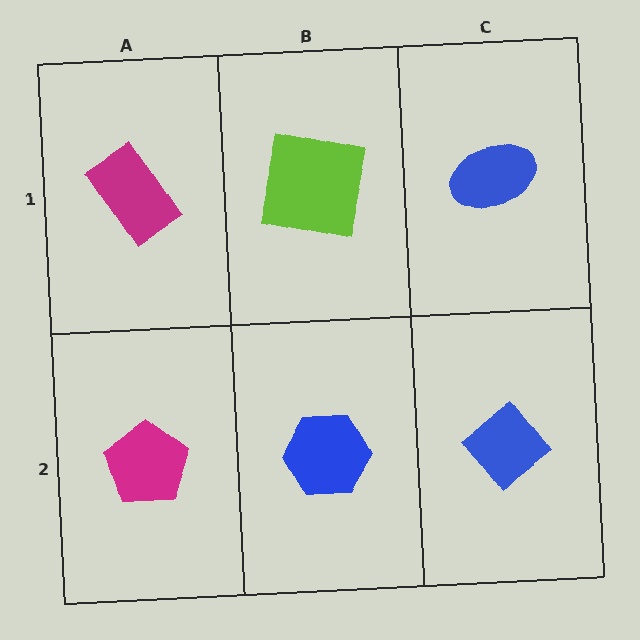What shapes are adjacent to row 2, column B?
A lime square (row 1, column B), a magenta pentagon (row 2, column A), a blue diamond (row 2, column C).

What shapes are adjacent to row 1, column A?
A magenta pentagon (row 2, column A), a lime square (row 1, column B).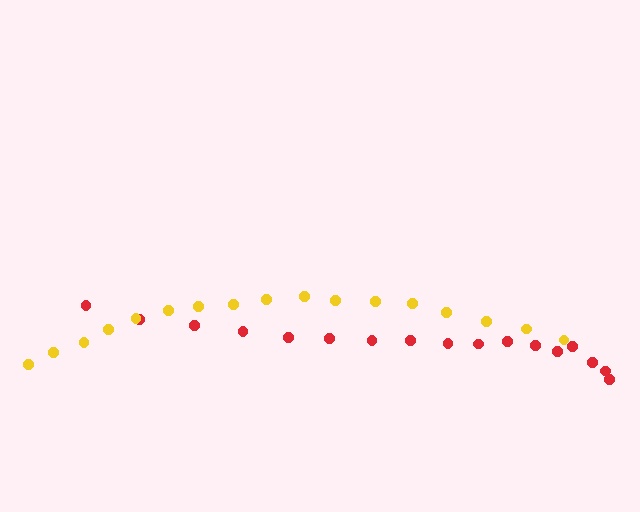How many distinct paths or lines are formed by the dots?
There are 2 distinct paths.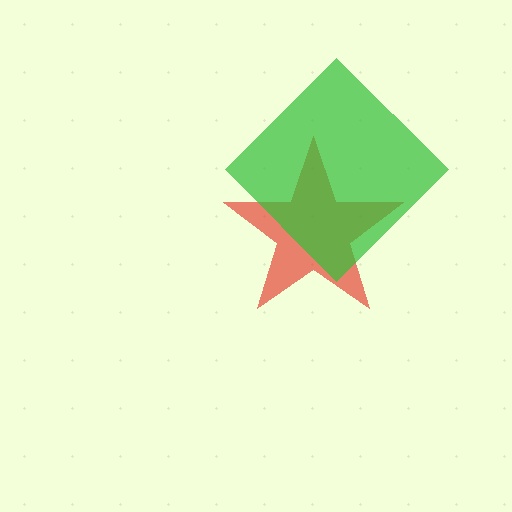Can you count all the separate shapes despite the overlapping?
Yes, there are 2 separate shapes.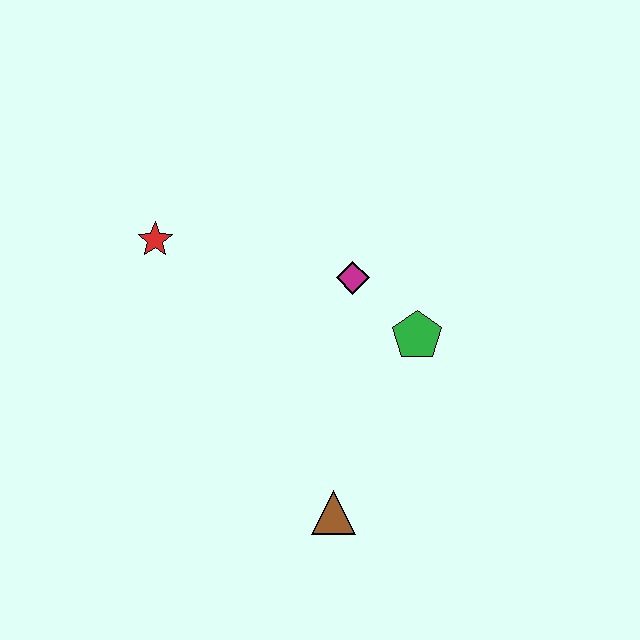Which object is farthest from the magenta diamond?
The brown triangle is farthest from the magenta diamond.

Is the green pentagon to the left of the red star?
No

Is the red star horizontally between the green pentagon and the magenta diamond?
No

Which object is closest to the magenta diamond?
The green pentagon is closest to the magenta diamond.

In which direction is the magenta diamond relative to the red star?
The magenta diamond is to the right of the red star.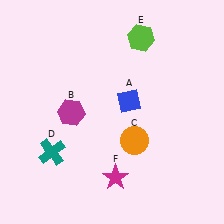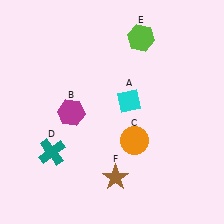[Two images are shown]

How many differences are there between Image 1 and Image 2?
There are 2 differences between the two images.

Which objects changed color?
A changed from blue to cyan. F changed from magenta to brown.